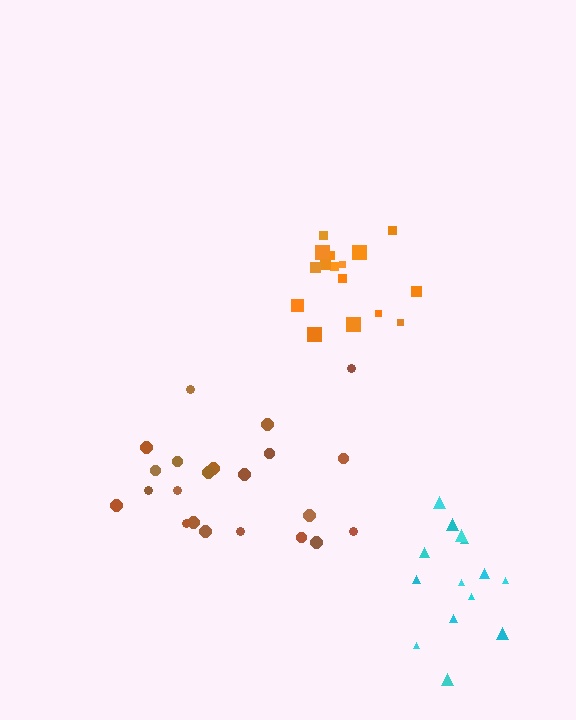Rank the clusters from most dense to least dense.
orange, cyan, brown.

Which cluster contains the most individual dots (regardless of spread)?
Brown (22).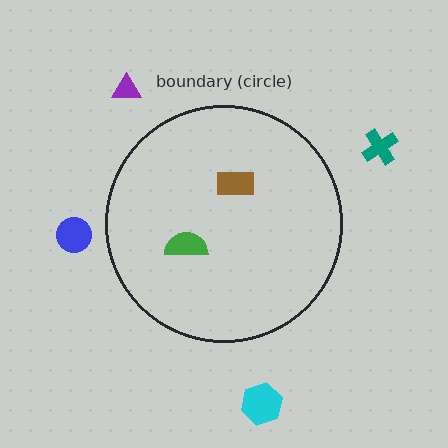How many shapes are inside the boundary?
2 inside, 4 outside.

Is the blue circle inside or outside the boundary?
Outside.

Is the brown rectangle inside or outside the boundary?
Inside.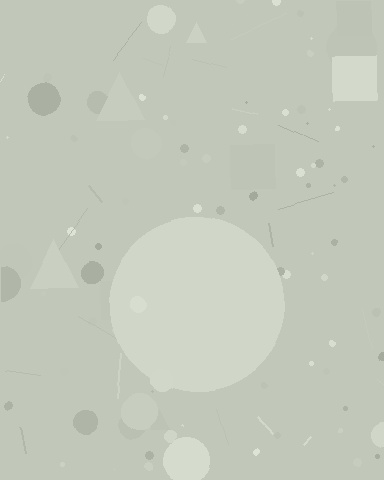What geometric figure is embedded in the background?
A circle is embedded in the background.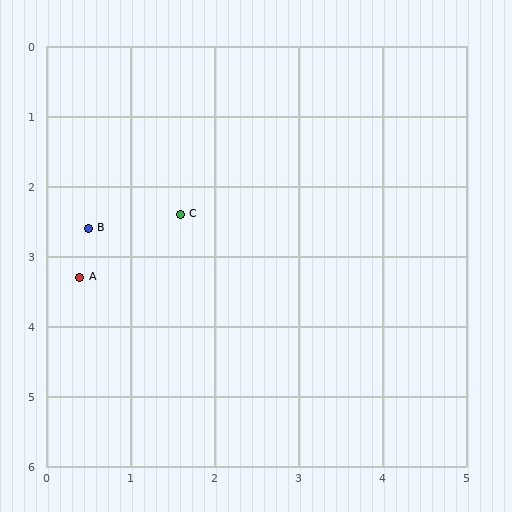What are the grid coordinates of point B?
Point B is at approximately (0.5, 2.6).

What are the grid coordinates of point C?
Point C is at approximately (1.6, 2.4).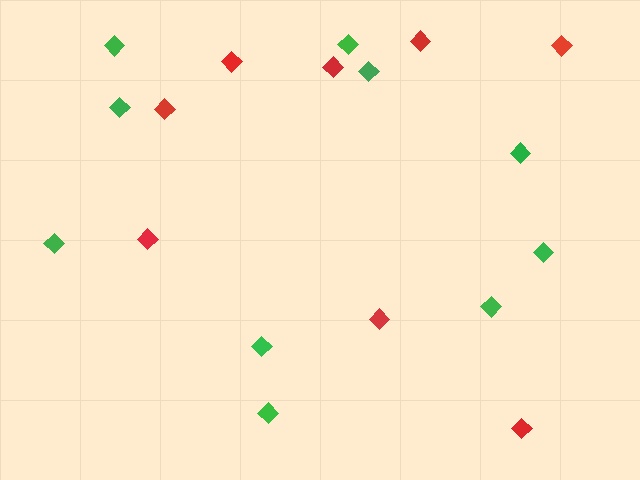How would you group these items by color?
There are 2 groups: one group of green diamonds (10) and one group of red diamonds (8).